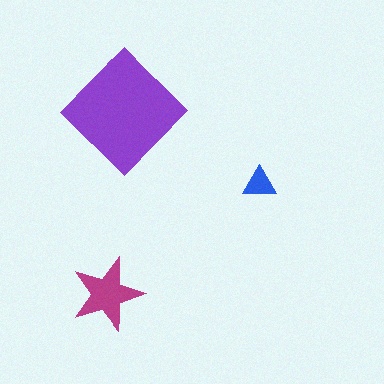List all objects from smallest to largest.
The blue triangle, the magenta star, the purple diamond.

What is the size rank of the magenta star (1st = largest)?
2nd.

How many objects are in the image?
There are 3 objects in the image.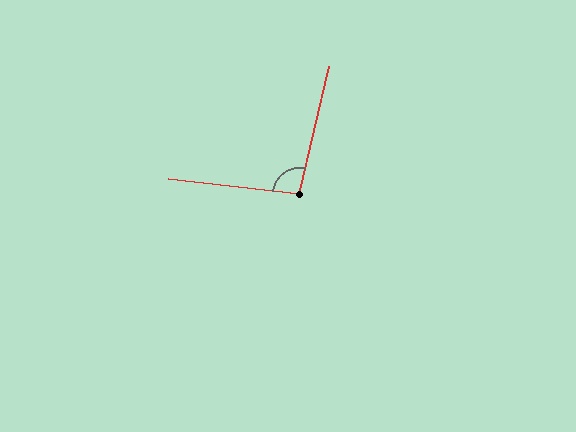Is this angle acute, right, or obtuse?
It is obtuse.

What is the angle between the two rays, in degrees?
Approximately 97 degrees.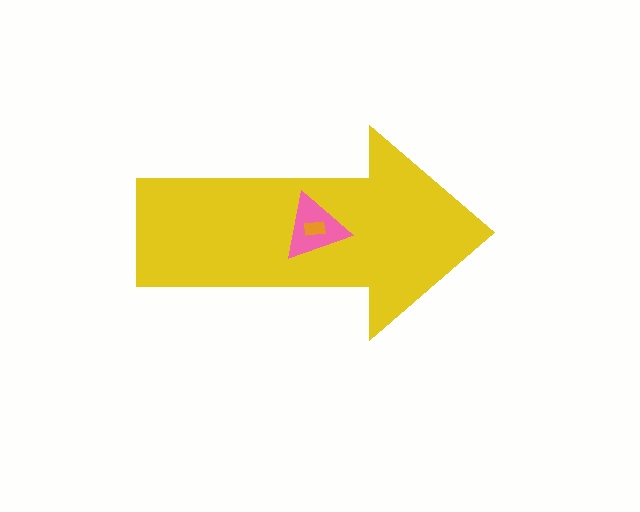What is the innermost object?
The orange rectangle.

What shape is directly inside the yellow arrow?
The pink triangle.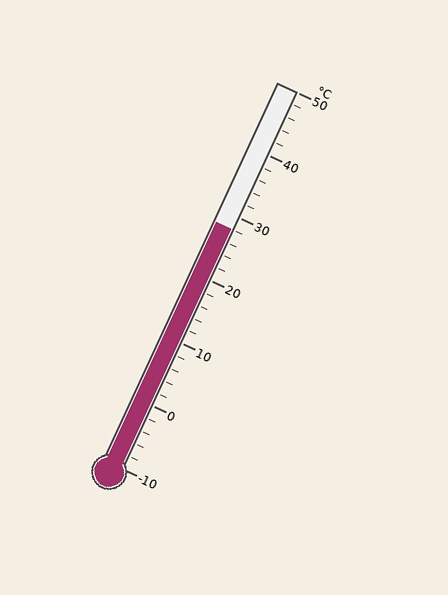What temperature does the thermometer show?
The thermometer shows approximately 28°C.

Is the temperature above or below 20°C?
The temperature is above 20°C.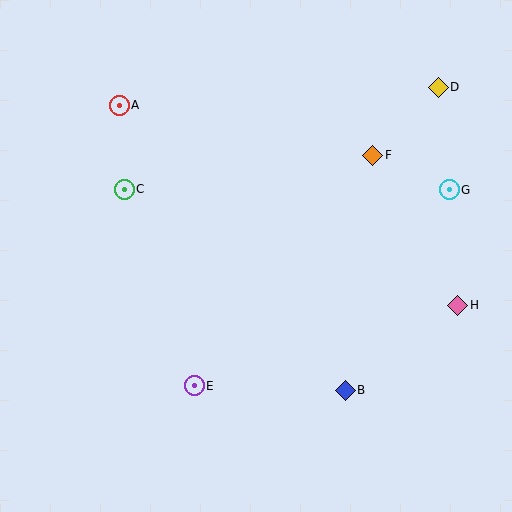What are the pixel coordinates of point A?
Point A is at (119, 105).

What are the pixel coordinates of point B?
Point B is at (345, 390).